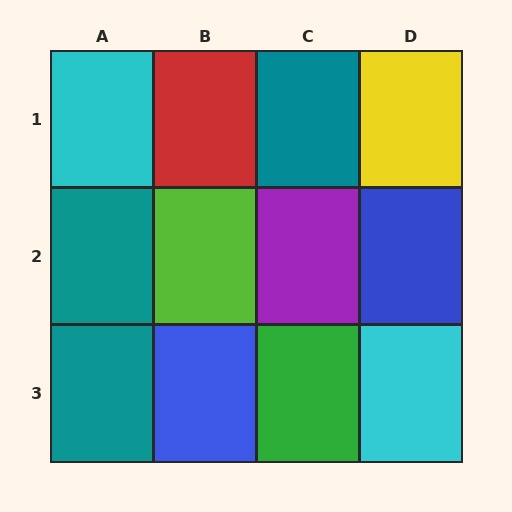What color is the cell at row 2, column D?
Blue.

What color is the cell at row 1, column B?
Red.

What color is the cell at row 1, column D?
Yellow.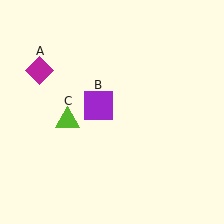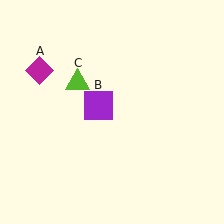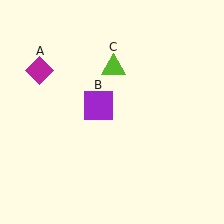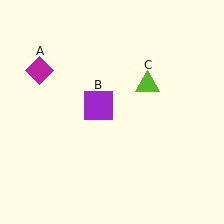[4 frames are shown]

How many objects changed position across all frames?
1 object changed position: lime triangle (object C).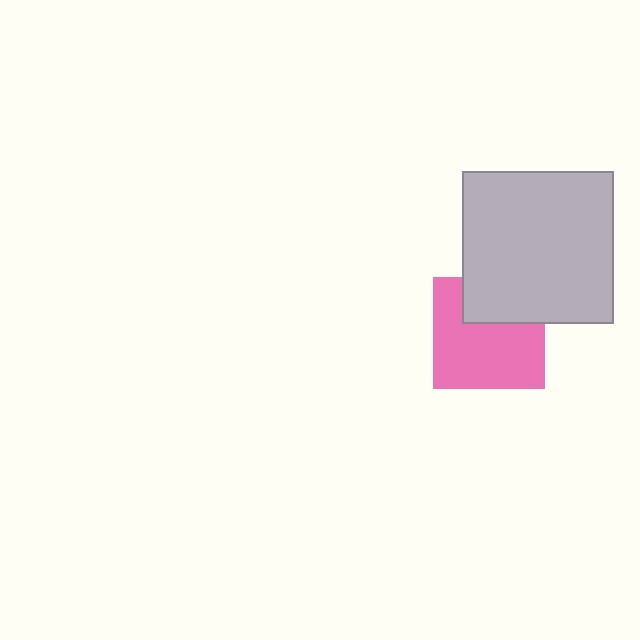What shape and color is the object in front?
The object in front is a light gray square.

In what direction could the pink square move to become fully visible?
The pink square could move down. That would shift it out from behind the light gray square entirely.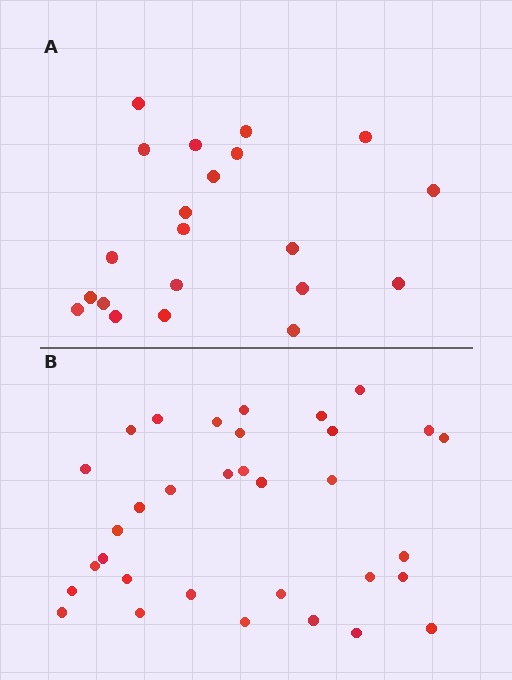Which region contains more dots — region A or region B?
Region B (the bottom region) has more dots.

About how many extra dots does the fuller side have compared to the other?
Region B has roughly 12 or so more dots than region A.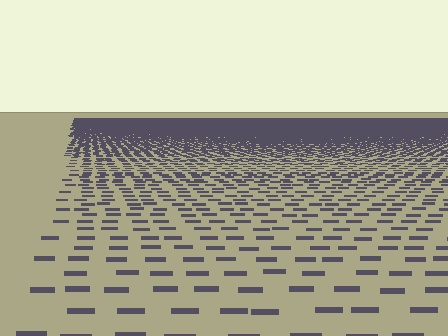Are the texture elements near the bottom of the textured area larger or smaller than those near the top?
Larger. Near the bottom, elements are closer to the viewer and appear at a bigger on-screen size.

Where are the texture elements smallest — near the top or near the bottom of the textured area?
Near the top.